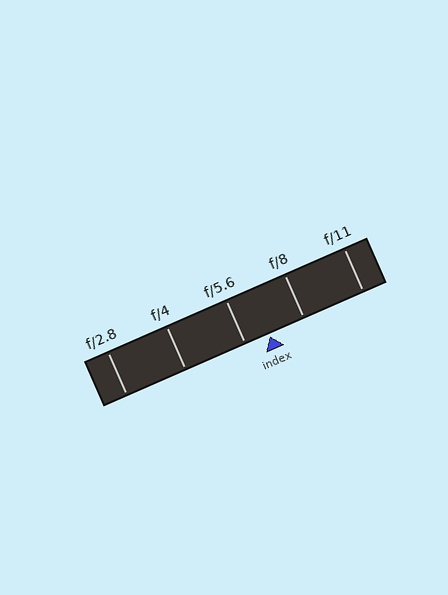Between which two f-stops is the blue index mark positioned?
The index mark is between f/5.6 and f/8.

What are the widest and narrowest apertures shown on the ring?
The widest aperture shown is f/2.8 and the narrowest is f/11.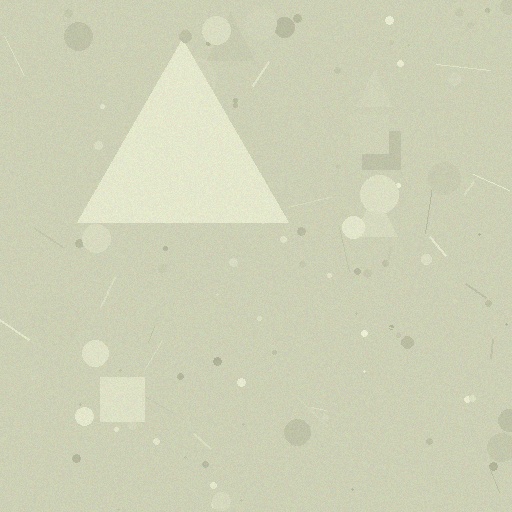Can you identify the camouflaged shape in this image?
The camouflaged shape is a triangle.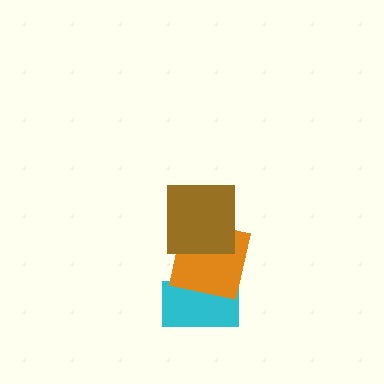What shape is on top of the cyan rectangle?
The orange square is on top of the cyan rectangle.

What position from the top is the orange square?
The orange square is 2nd from the top.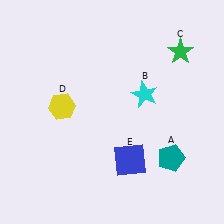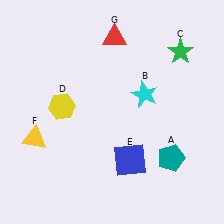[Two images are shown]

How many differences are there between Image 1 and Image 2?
There are 2 differences between the two images.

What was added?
A yellow triangle (F), a red triangle (G) were added in Image 2.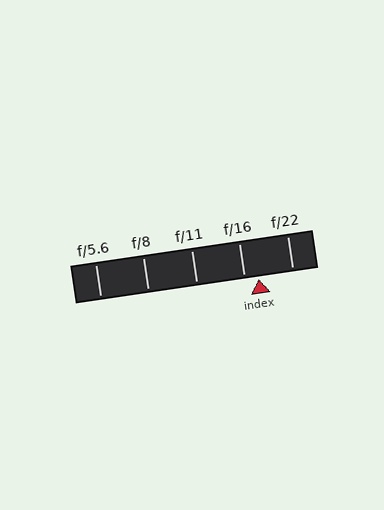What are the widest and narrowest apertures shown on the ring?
The widest aperture shown is f/5.6 and the narrowest is f/22.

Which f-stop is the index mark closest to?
The index mark is closest to f/16.